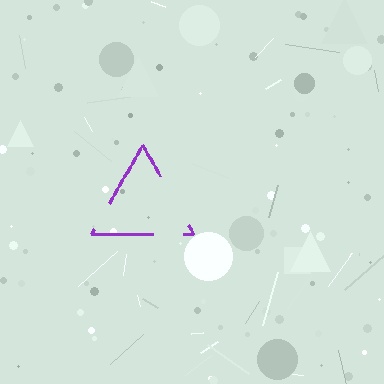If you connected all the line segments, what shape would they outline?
They would outline a triangle.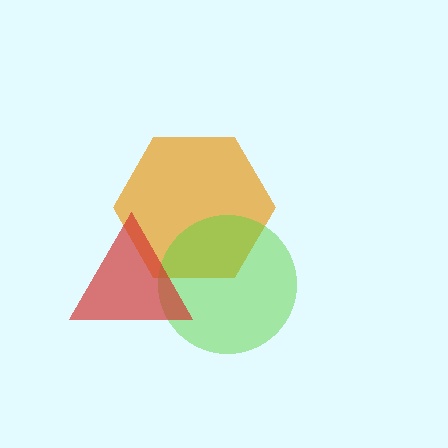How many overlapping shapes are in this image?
There are 3 overlapping shapes in the image.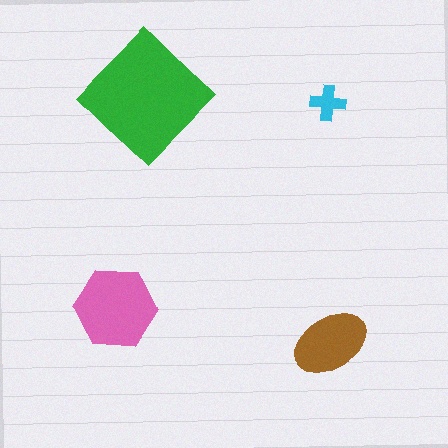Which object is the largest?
The green diamond.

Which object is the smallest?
The cyan cross.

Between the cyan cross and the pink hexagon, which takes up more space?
The pink hexagon.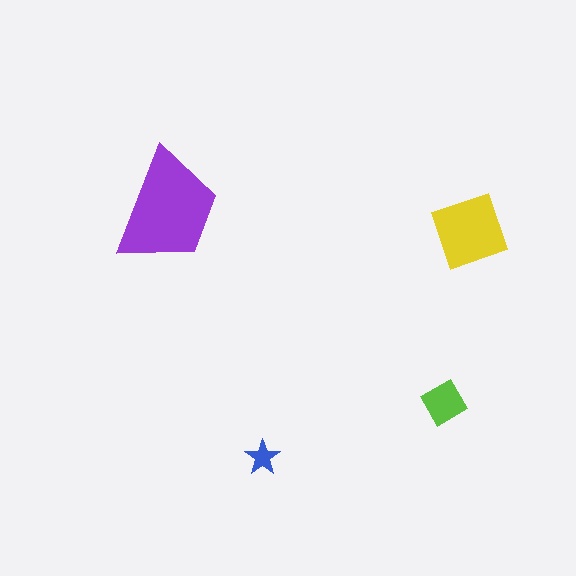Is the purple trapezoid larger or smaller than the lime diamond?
Larger.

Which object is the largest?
The purple trapezoid.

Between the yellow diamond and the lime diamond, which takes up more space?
The yellow diamond.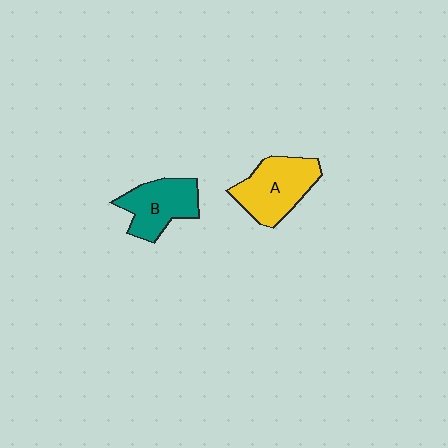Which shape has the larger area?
Shape A (yellow).